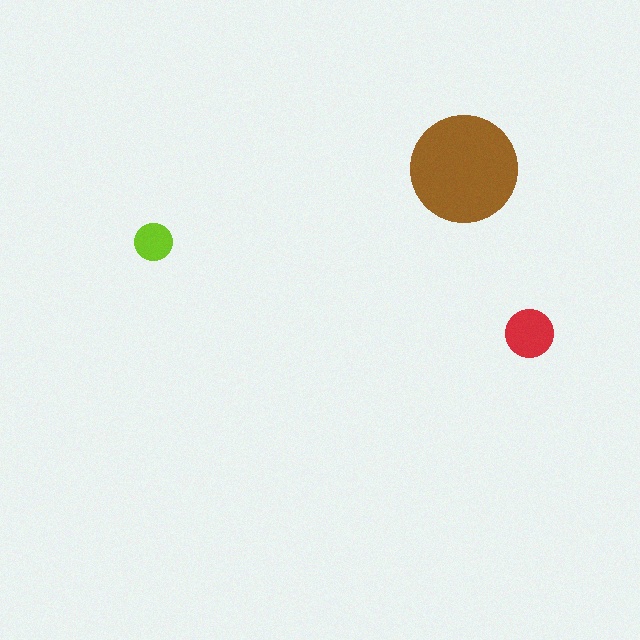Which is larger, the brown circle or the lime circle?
The brown one.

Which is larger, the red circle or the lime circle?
The red one.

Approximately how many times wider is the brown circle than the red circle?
About 2 times wider.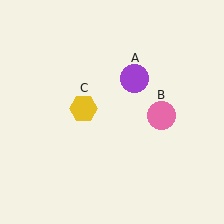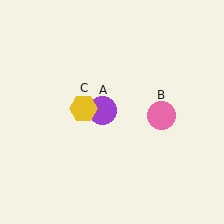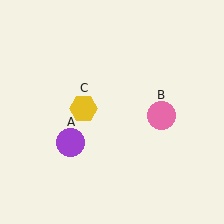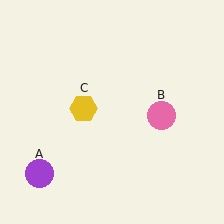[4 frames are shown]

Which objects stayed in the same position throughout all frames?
Pink circle (object B) and yellow hexagon (object C) remained stationary.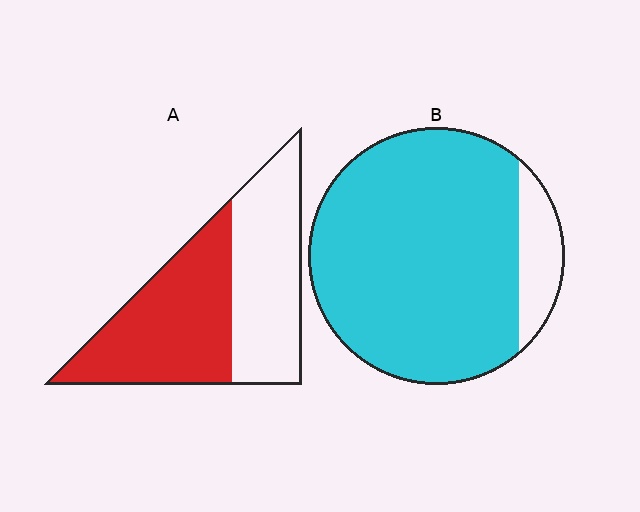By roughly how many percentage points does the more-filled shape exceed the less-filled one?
By roughly 35 percentage points (B over A).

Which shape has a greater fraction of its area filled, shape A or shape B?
Shape B.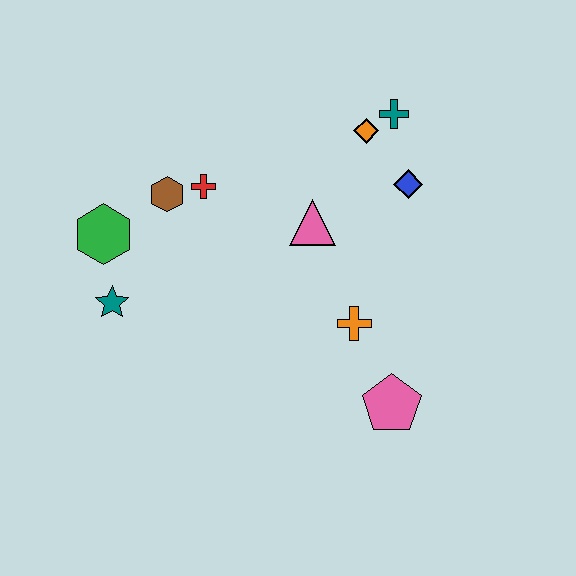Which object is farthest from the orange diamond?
The teal star is farthest from the orange diamond.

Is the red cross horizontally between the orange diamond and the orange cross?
No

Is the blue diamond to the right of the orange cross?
Yes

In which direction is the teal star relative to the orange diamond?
The teal star is to the left of the orange diamond.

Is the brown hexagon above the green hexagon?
Yes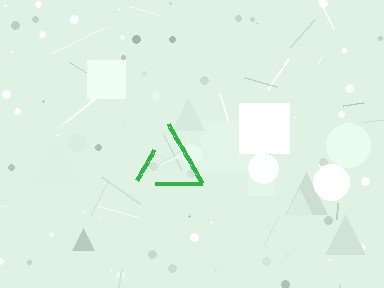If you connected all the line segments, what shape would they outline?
They would outline a triangle.